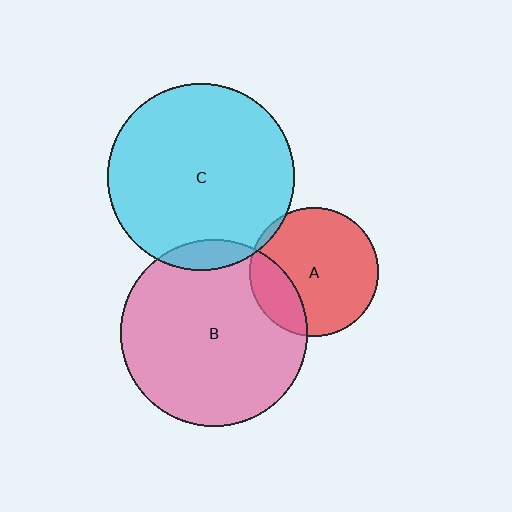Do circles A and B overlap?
Yes.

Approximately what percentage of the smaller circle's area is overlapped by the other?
Approximately 20%.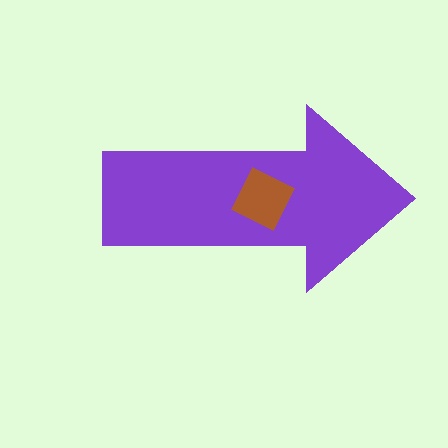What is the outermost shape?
The purple arrow.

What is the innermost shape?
The brown square.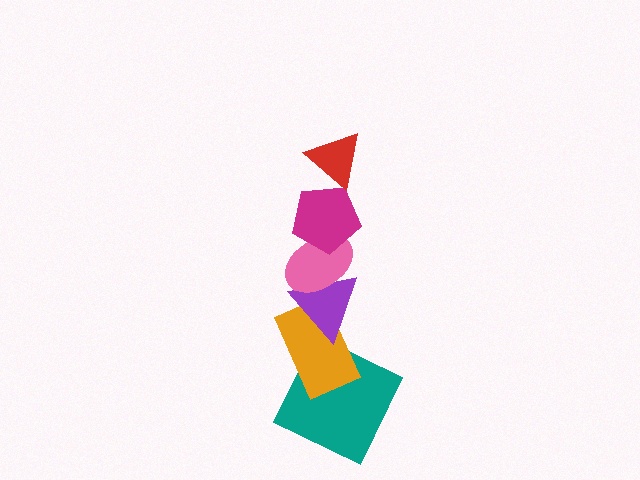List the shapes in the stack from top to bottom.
From top to bottom: the red triangle, the magenta pentagon, the pink ellipse, the purple triangle, the orange rectangle, the teal square.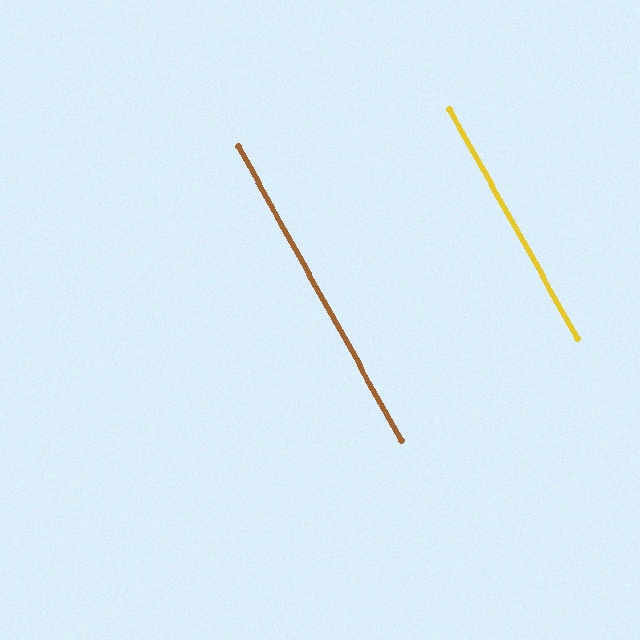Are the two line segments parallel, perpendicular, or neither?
Parallel — their directions differ by only 0.2°.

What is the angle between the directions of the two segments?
Approximately 0 degrees.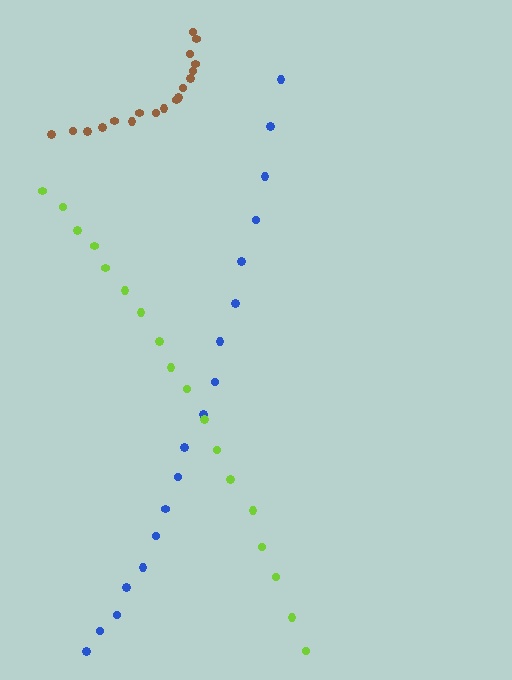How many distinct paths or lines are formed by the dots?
There are 3 distinct paths.